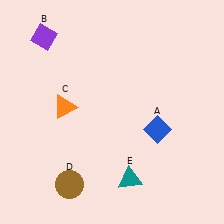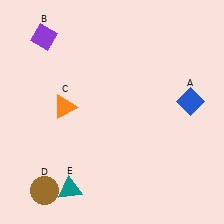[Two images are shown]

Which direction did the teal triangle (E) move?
The teal triangle (E) moved left.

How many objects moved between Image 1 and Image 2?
3 objects moved between the two images.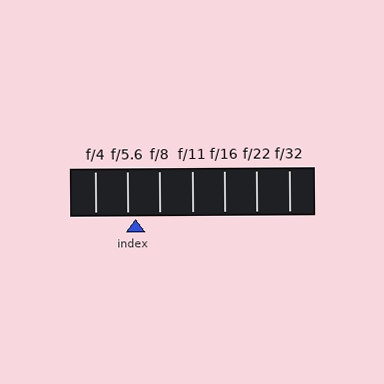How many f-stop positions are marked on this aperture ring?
There are 7 f-stop positions marked.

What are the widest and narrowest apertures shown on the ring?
The widest aperture shown is f/4 and the narrowest is f/32.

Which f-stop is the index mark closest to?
The index mark is closest to f/5.6.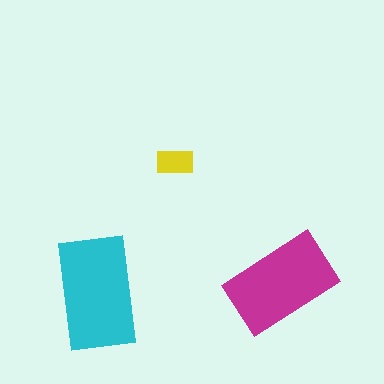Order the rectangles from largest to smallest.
the cyan one, the magenta one, the yellow one.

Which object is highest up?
The yellow rectangle is topmost.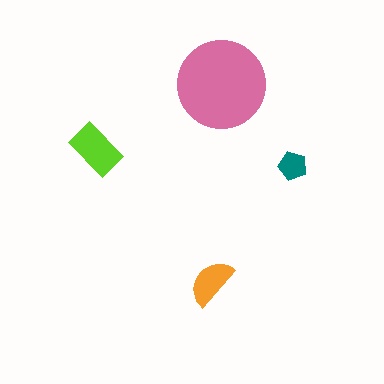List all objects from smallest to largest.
The teal pentagon, the orange semicircle, the lime rectangle, the pink circle.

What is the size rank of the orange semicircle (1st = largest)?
3rd.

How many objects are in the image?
There are 4 objects in the image.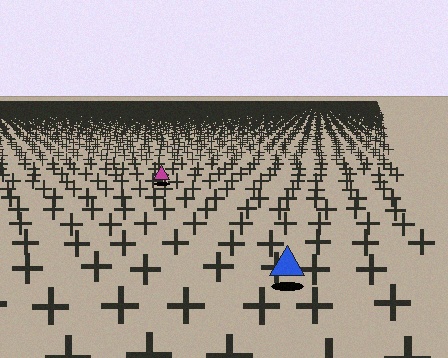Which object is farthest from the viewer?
The magenta triangle is farthest from the viewer. It appears smaller and the ground texture around it is denser.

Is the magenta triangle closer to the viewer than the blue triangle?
No. The blue triangle is closer — you can tell from the texture gradient: the ground texture is coarser near it.